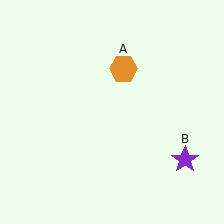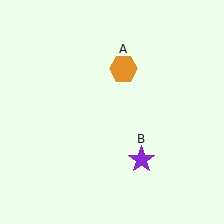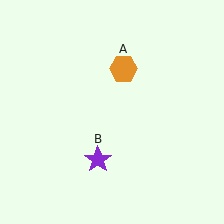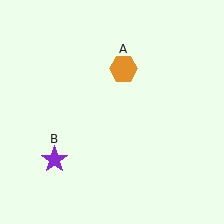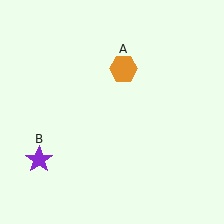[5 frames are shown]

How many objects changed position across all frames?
1 object changed position: purple star (object B).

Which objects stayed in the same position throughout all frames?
Orange hexagon (object A) remained stationary.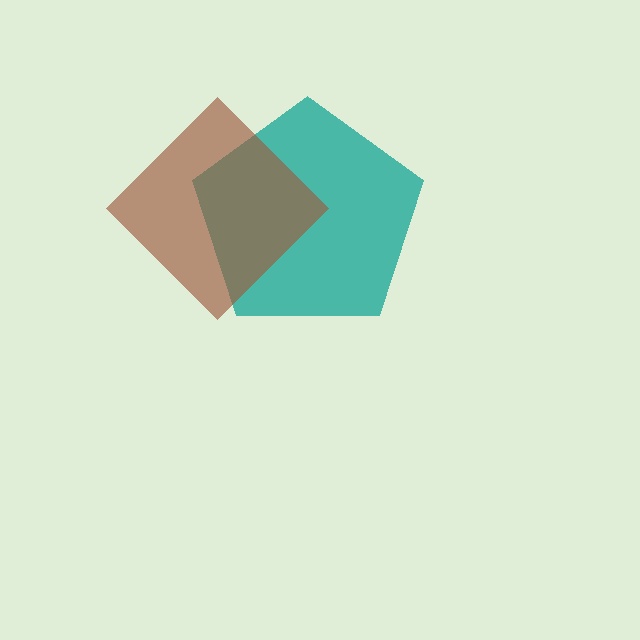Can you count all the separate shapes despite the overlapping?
Yes, there are 2 separate shapes.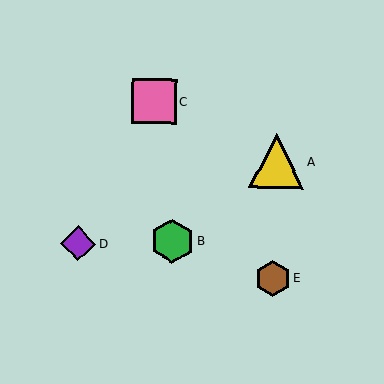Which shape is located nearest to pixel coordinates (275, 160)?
The yellow triangle (labeled A) at (277, 161) is nearest to that location.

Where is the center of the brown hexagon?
The center of the brown hexagon is at (273, 278).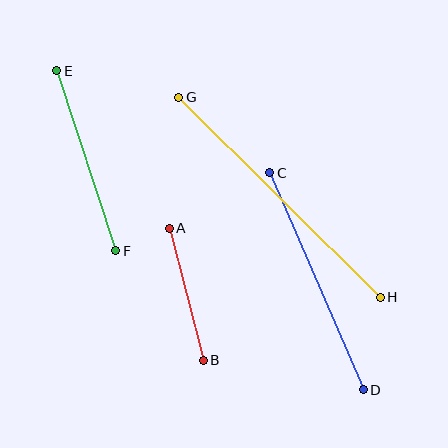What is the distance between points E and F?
The distance is approximately 190 pixels.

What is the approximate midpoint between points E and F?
The midpoint is at approximately (86, 161) pixels.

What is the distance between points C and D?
The distance is approximately 236 pixels.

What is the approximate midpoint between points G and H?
The midpoint is at approximately (279, 197) pixels.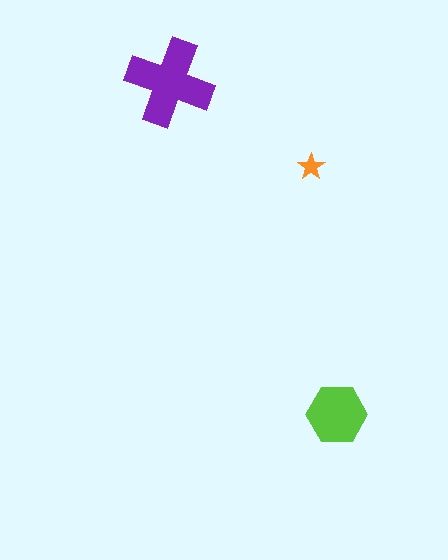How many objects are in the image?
There are 3 objects in the image.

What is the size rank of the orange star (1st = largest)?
3rd.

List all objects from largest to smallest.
The purple cross, the lime hexagon, the orange star.